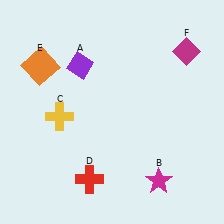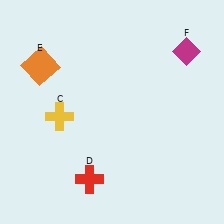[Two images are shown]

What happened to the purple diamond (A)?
The purple diamond (A) was removed in Image 2. It was in the top-left area of Image 1.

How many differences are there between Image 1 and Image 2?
There are 2 differences between the two images.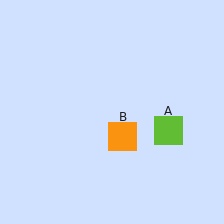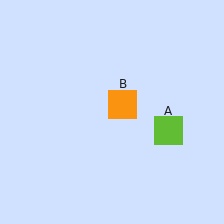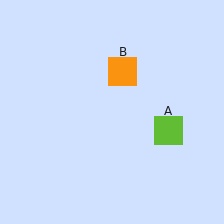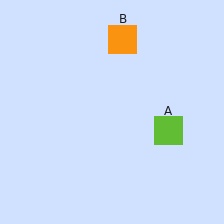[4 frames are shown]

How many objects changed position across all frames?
1 object changed position: orange square (object B).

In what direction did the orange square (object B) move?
The orange square (object B) moved up.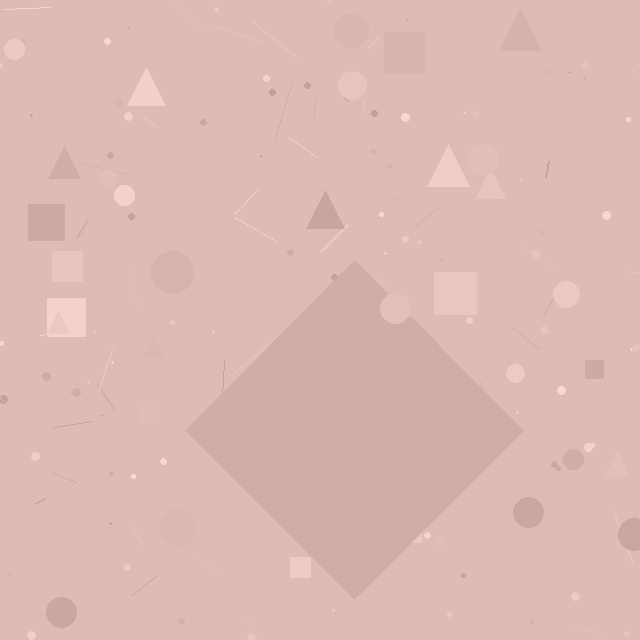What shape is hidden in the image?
A diamond is hidden in the image.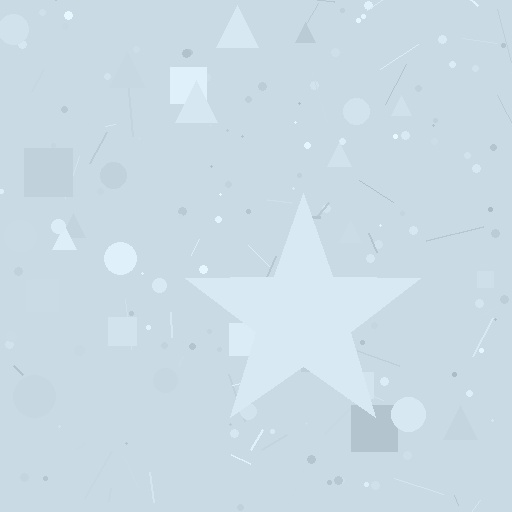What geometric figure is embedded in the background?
A star is embedded in the background.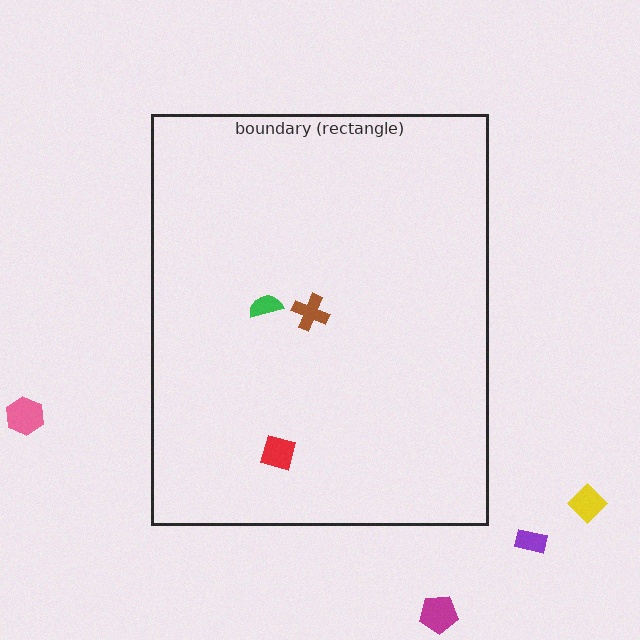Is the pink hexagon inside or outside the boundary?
Outside.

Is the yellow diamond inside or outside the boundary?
Outside.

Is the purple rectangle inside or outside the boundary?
Outside.